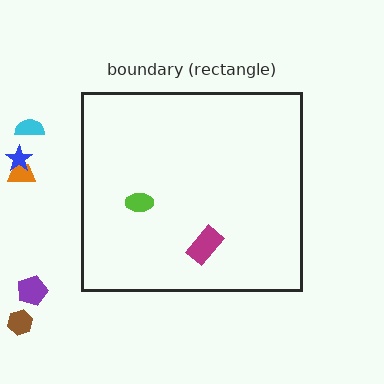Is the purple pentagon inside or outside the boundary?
Outside.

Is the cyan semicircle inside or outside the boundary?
Outside.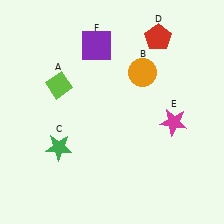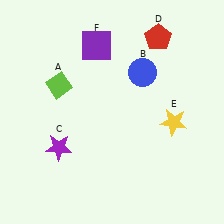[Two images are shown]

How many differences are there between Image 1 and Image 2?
There are 3 differences between the two images.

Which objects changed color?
B changed from orange to blue. C changed from green to purple. E changed from magenta to yellow.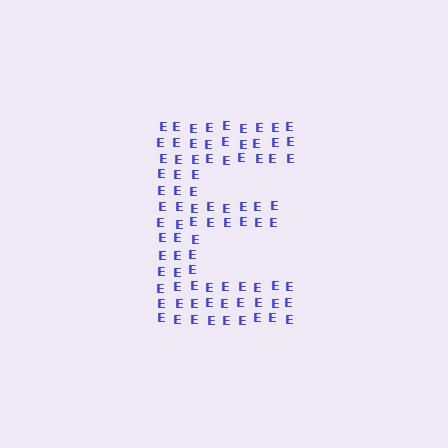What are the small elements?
The small elements are letter E's.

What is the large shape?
The large shape is the letter E.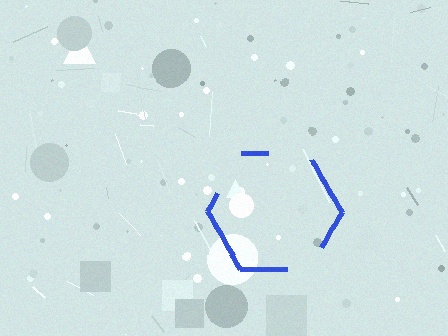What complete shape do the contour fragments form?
The contour fragments form a hexagon.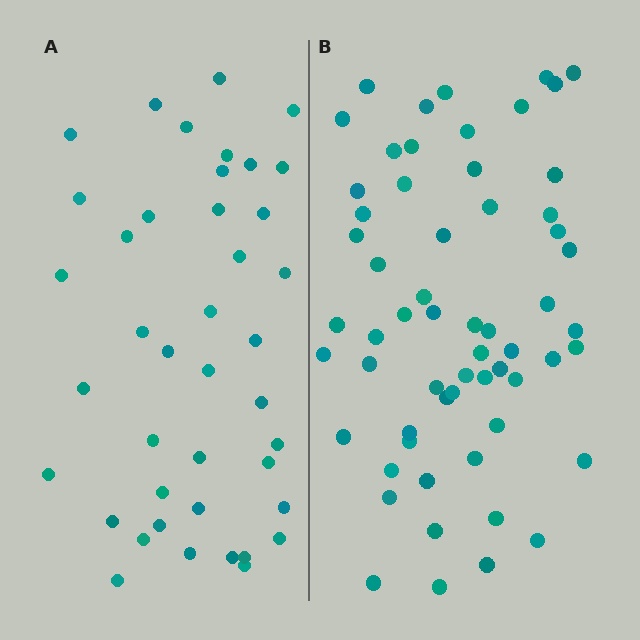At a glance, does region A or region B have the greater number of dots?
Region B (the right region) has more dots.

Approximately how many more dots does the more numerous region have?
Region B has approximately 20 more dots than region A.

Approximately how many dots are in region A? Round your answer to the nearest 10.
About 40 dots. (The exact count is 41, which rounds to 40.)